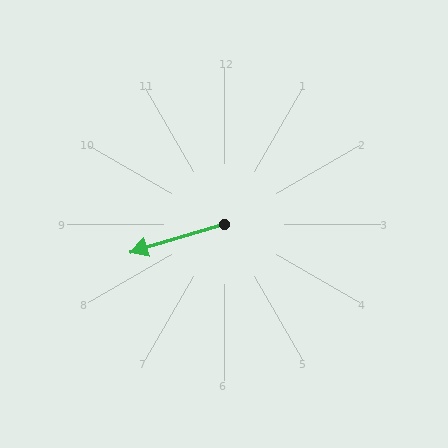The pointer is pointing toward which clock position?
Roughly 8 o'clock.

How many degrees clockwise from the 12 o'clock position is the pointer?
Approximately 253 degrees.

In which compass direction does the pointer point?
West.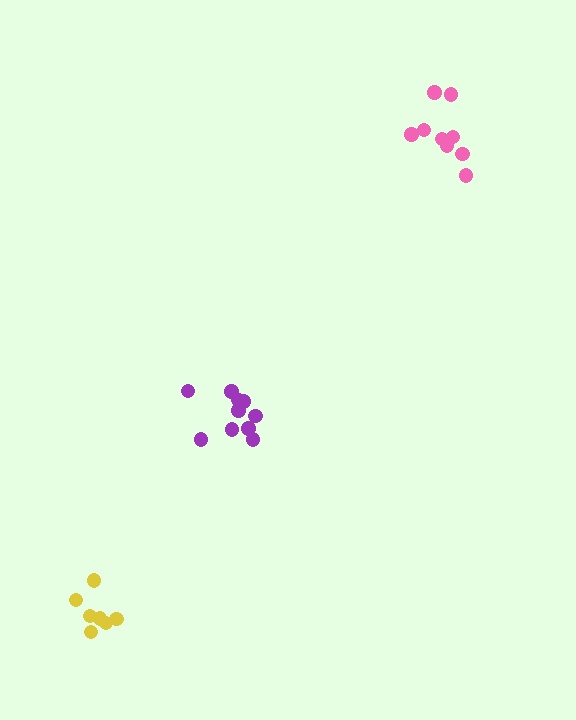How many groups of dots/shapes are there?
There are 3 groups.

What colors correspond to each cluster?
The clusters are colored: purple, yellow, pink.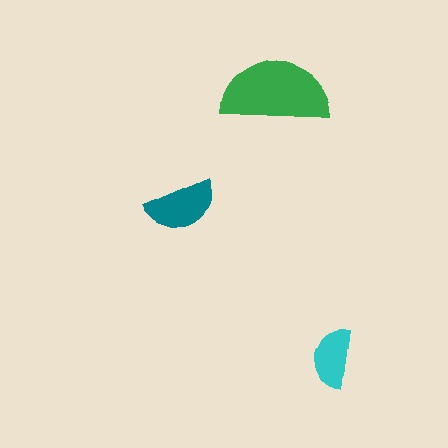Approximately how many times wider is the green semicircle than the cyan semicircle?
About 2 times wider.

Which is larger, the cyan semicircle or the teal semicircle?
The teal one.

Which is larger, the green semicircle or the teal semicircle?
The green one.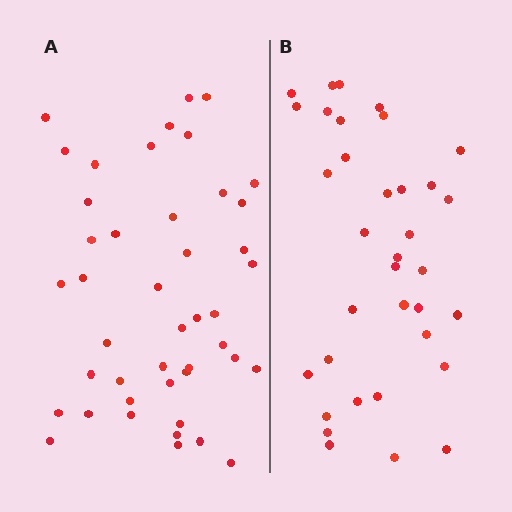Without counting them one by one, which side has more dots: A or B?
Region A (the left region) has more dots.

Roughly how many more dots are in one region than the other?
Region A has roughly 8 or so more dots than region B.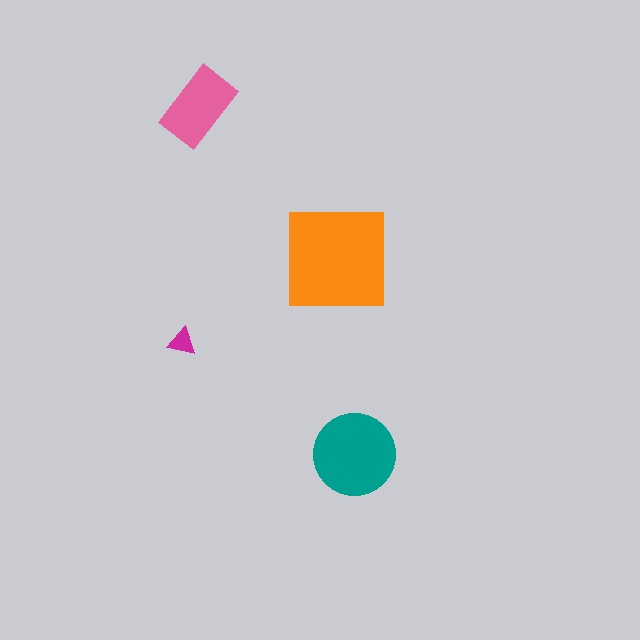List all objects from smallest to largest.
The magenta triangle, the pink rectangle, the teal circle, the orange square.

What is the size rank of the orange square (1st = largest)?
1st.